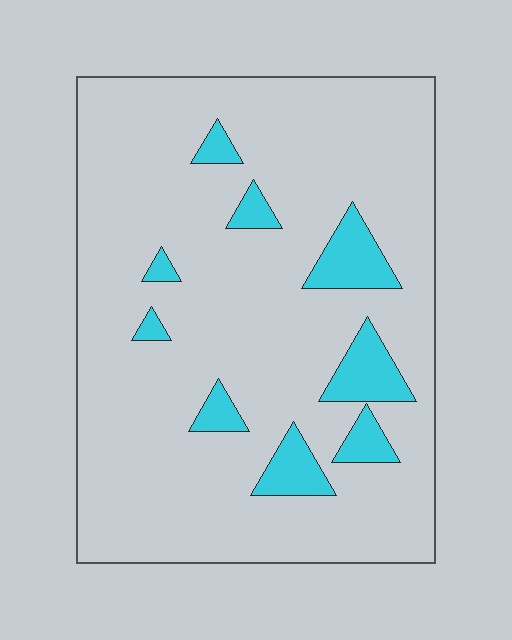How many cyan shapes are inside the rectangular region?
9.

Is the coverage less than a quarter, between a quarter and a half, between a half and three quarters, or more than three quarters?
Less than a quarter.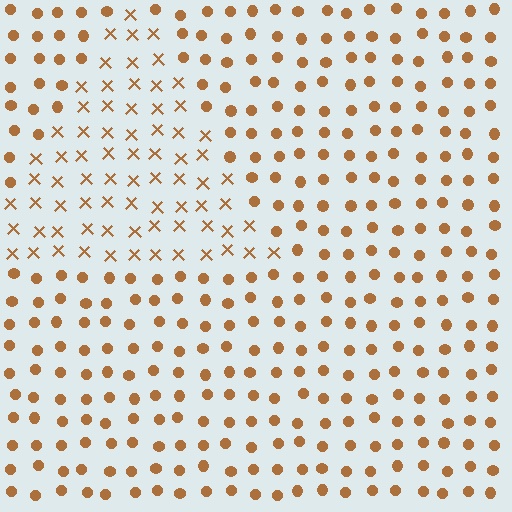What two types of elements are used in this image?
The image uses X marks inside the triangle region and circles outside it.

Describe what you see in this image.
The image is filled with small brown elements arranged in a uniform grid. A triangle-shaped region contains X marks, while the surrounding area contains circles. The boundary is defined purely by the change in element shape.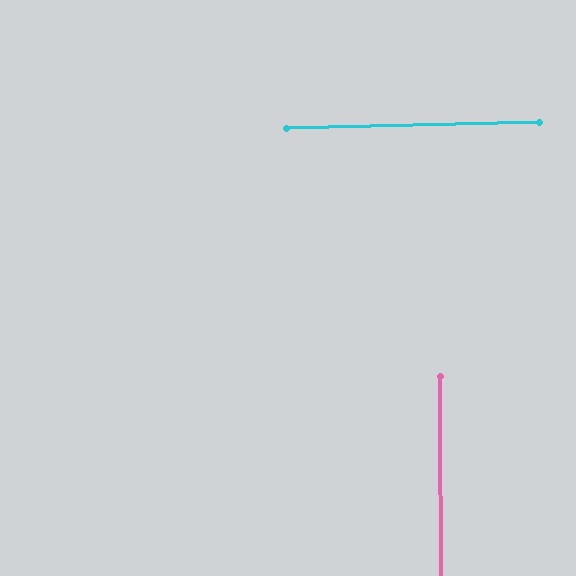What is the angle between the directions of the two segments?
Approximately 89 degrees.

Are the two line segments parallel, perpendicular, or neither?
Perpendicular — they meet at approximately 89°.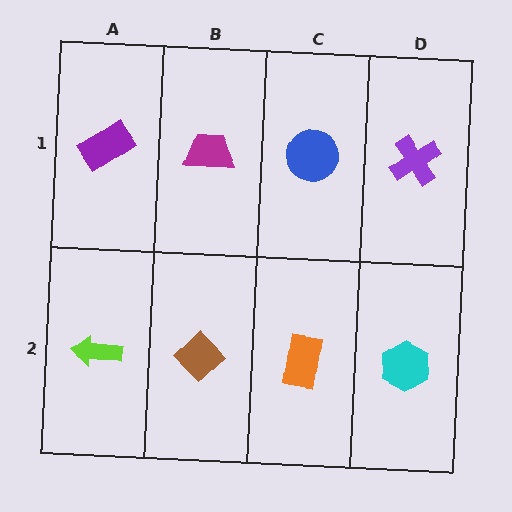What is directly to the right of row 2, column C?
A cyan hexagon.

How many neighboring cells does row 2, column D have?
2.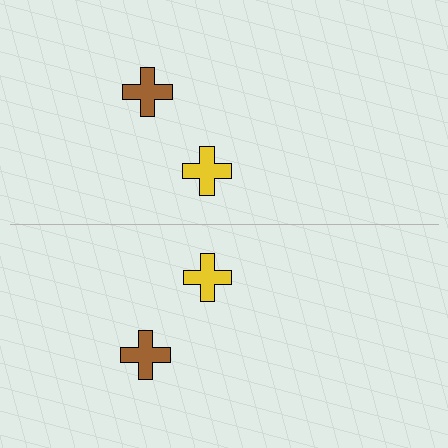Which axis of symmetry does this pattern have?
The pattern has a horizontal axis of symmetry running through the center of the image.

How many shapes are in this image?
There are 4 shapes in this image.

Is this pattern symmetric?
Yes, this pattern has bilateral (reflection) symmetry.